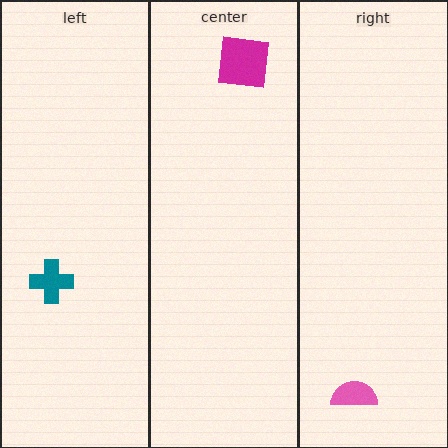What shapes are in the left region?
The teal cross.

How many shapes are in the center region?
1.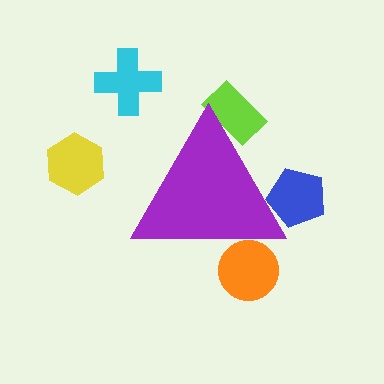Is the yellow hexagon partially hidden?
No, the yellow hexagon is fully visible.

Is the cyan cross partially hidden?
No, the cyan cross is fully visible.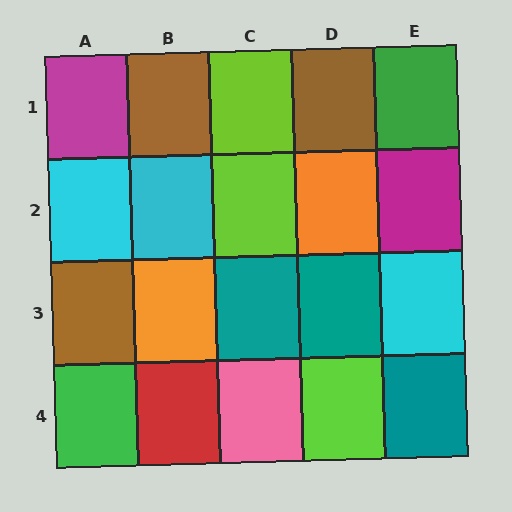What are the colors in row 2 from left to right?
Cyan, cyan, lime, orange, magenta.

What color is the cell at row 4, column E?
Teal.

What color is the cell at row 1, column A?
Magenta.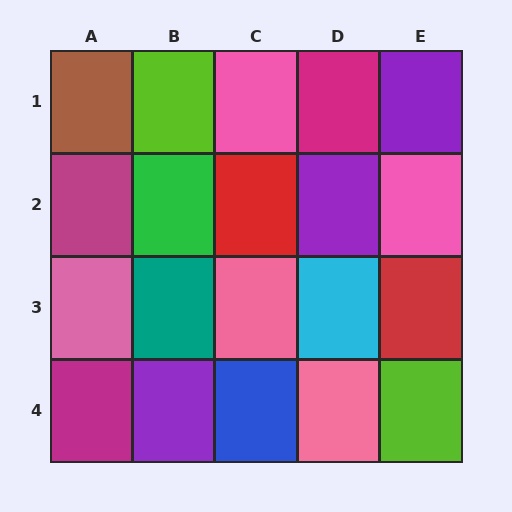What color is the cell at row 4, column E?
Lime.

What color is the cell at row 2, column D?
Purple.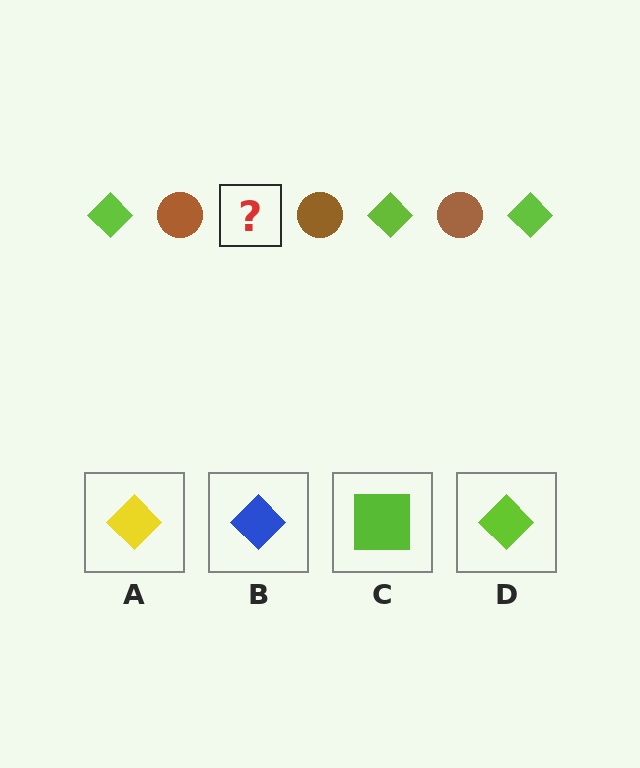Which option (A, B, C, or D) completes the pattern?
D.